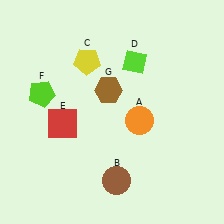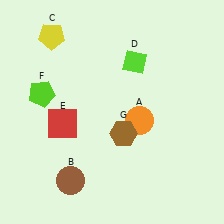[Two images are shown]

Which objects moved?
The objects that moved are: the brown circle (B), the yellow pentagon (C), the brown hexagon (G).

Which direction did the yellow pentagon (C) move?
The yellow pentagon (C) moved left.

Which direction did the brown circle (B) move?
The brown circle (B) moved left.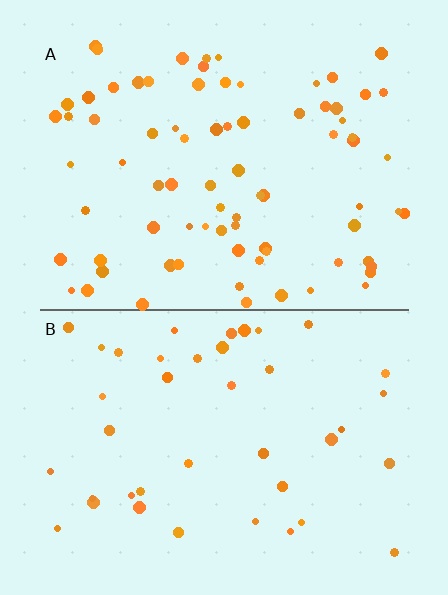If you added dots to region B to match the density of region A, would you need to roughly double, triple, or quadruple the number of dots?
Approximately double.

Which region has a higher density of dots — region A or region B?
A (the top).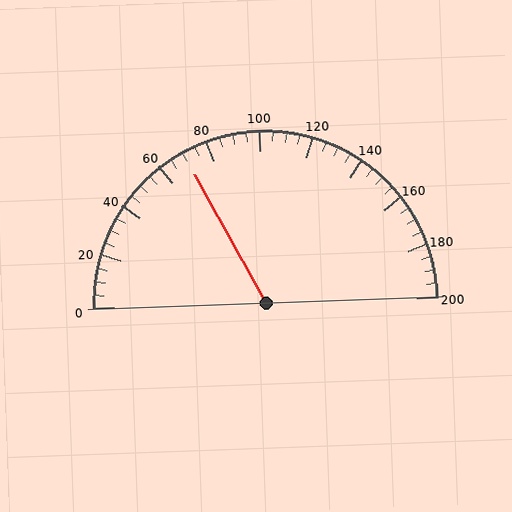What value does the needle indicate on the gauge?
The needle indicates approximately 70.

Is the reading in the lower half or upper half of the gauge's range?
The reading is in the lower half of the range (0 to 200).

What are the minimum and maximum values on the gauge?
The gauge ranges from 0 to 200.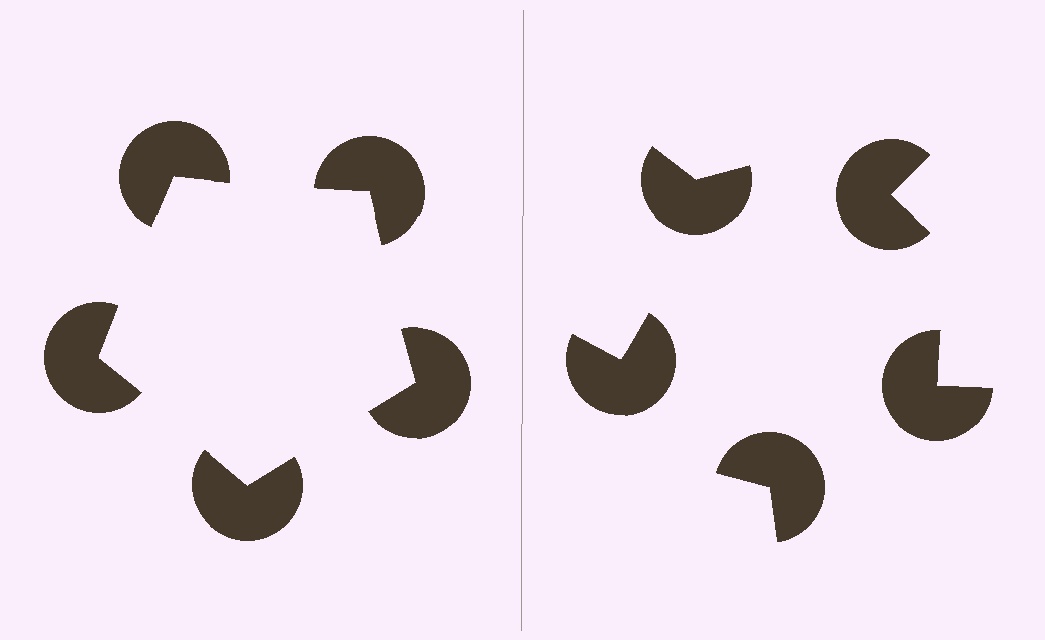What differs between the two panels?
The pac-man discs are positioned identically on both sides; only the wedge orientations differ. On the left they align to a pentagon; on the right they are misaligned.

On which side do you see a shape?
An illusory pentagon appears on the left side. On the right side the wedge cuts are rotated, so no coherent shape forms.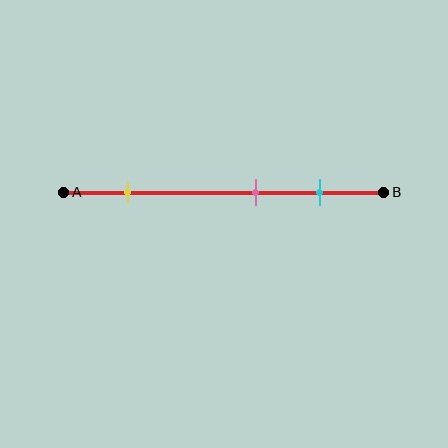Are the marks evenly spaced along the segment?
No, the marks are not evenly spaced.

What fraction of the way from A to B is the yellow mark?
The yellow mark is approximately 20% (0.2) of the way from A to B.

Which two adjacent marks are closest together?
The pink and cyan marks are the closest adjacent pair.